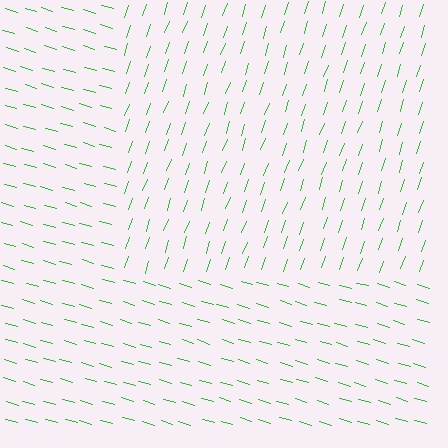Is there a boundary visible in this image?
Yes, there is a texture boundary formed by a change in line orientation.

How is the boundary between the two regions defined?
The boundary is defined purely by a change in line orientation (approximately 88 degrees difference). All lines are the same color and thickness.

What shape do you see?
I see a rectangle.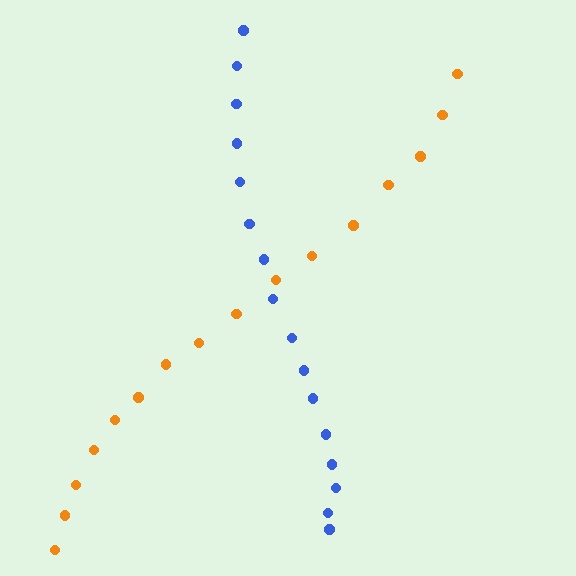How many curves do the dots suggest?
There are 2 distinct paths.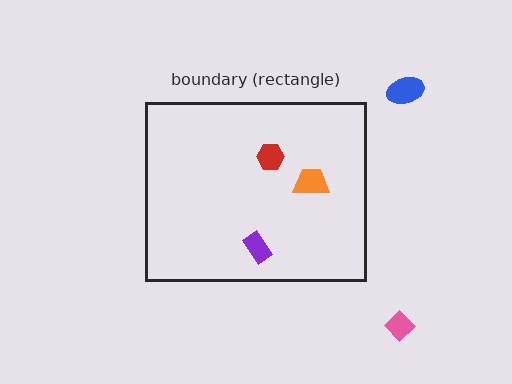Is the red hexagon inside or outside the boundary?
Inside.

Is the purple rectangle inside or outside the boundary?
Inside.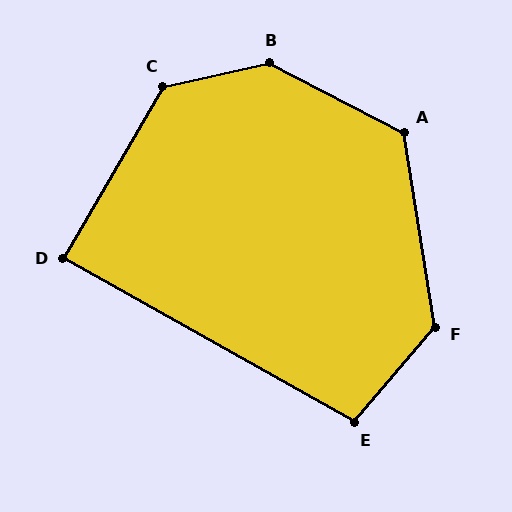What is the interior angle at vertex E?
Approximately 101 degrees (obtuse).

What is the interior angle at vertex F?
Approximately 130 degrees (obtuse).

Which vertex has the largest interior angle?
B, at approximately 140 degrees.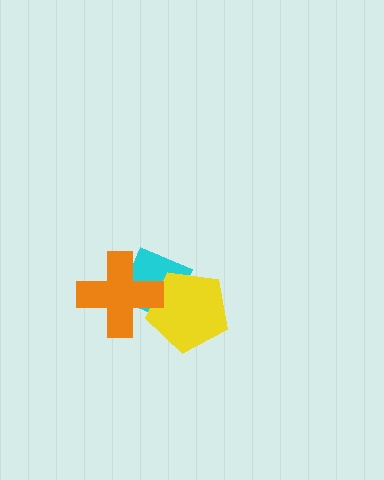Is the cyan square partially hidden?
Yes, it is partially covered by another shape.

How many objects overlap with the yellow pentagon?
2 objects overlap with the yellow pentagon.